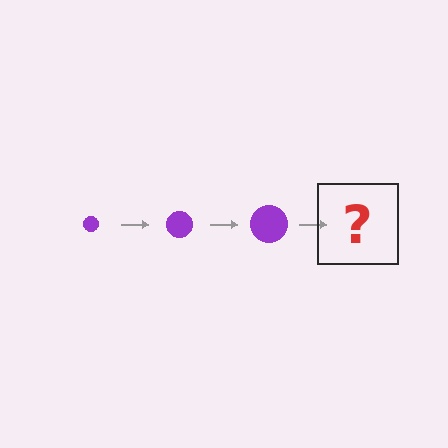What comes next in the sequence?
The next element should be a purple circle, larger than the previous one.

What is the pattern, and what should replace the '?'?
The pattern is that the circle gets progressively larger each step. The '?' should be a purple circle, larger than the previous one.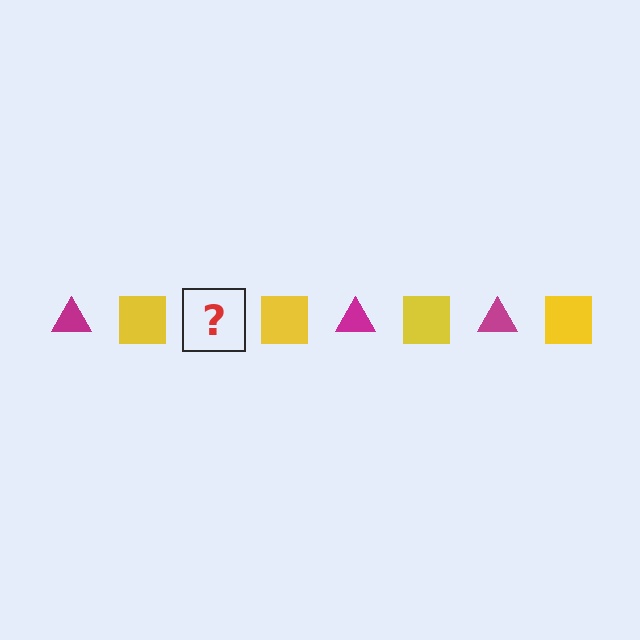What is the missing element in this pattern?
The missing element is a magenta triangle.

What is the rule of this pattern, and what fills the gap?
The rule is that the pattern alternates between magenta triangle and yellow square. The gap should be filled with a magenta triangle.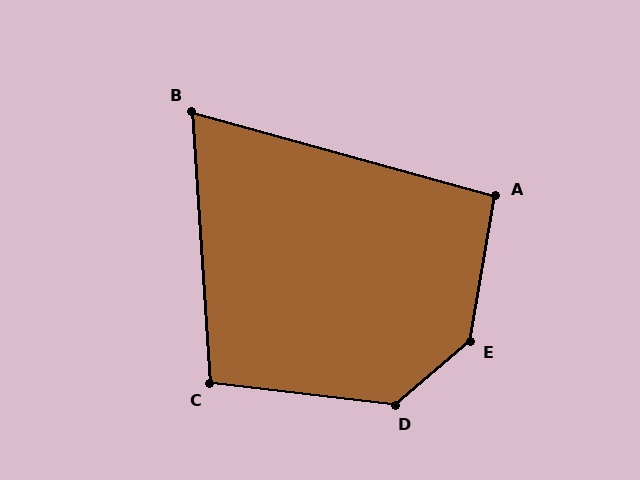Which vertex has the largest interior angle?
E, at approximately 140 degrees.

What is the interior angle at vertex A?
Approximately 96 degrees (obtuse).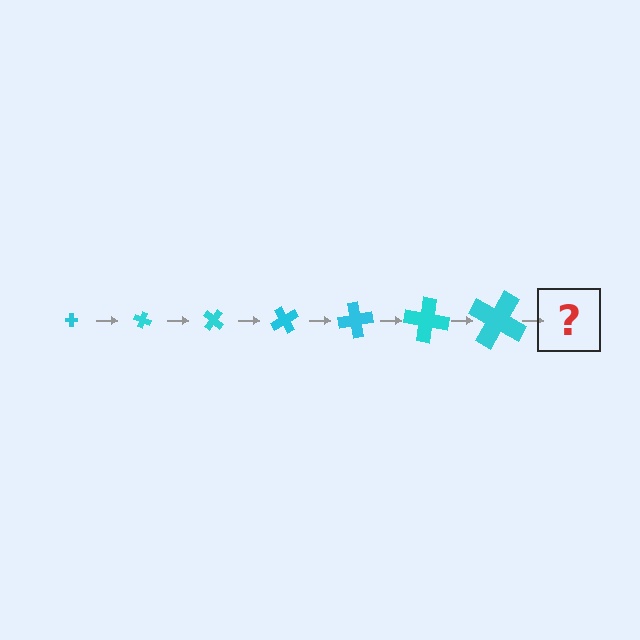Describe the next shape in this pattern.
It should be a cross, larger than the previous one and rotated 140 degrees from the start.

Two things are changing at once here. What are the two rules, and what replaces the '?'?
The two rules are that the cross grows larger each step and it rotates 20 degrees each step. The '?' should be a cross, larger than the previous one and rotated 140 degrees from the start.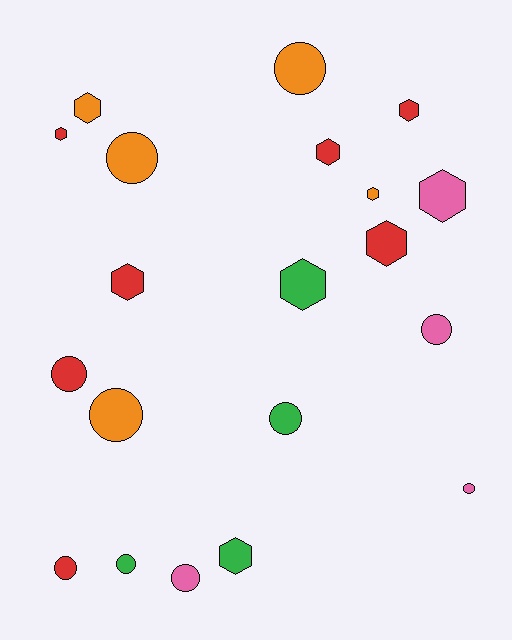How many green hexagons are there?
There are 2 green hexagons.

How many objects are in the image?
There are 20 objects.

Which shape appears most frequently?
Circle, with 10 objects.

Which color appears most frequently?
Red, with 7 objects.